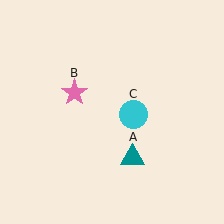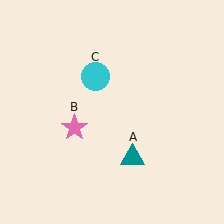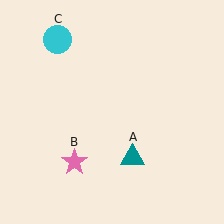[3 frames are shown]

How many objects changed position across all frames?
2 objects changed position: pink star (object B), cyan circle (object C).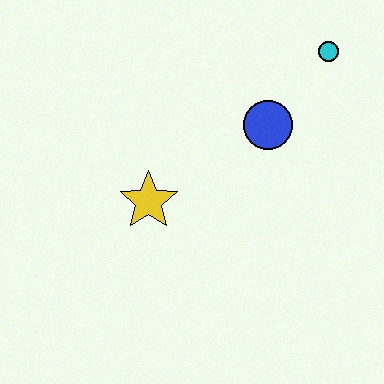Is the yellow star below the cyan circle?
Yes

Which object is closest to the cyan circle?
The blue circle is closest to the cyan circle.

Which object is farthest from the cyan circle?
The yellow star is farthest from the cyan circle.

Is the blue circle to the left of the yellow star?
No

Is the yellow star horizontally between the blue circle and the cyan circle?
No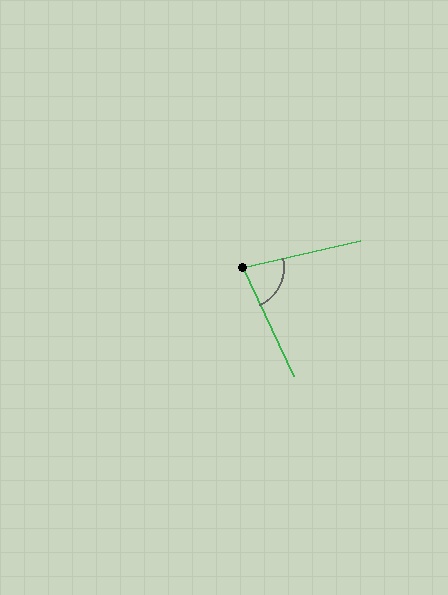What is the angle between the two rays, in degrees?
Approximately 78 degrees.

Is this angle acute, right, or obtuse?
It is acute.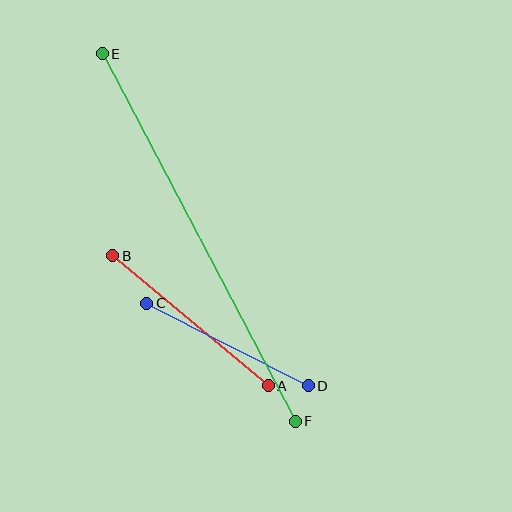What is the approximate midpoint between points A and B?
The midpoint is at approximately (190, 321) pixels.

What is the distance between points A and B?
The distance is approximately 203 pixels.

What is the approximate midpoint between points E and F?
The midpoint is at approximately (199, 237) pixels.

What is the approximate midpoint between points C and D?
The midpoint is at approximately (227, 344) pixels.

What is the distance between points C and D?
The distance is approximately 181 pixels.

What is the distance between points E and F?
The distance is approximately 415 pixels.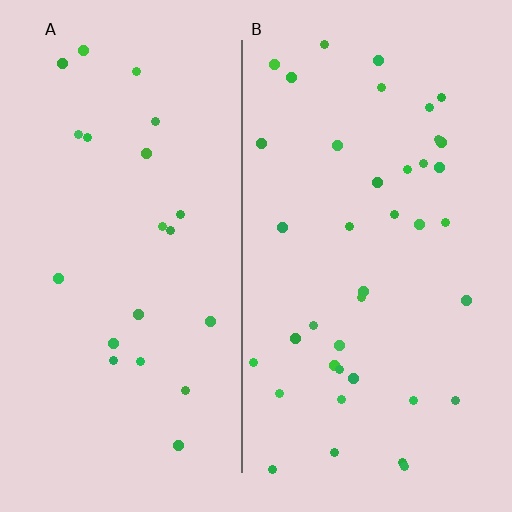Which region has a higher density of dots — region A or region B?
B (the right).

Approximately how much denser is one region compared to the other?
Approximately 1.8× — region B over region A.